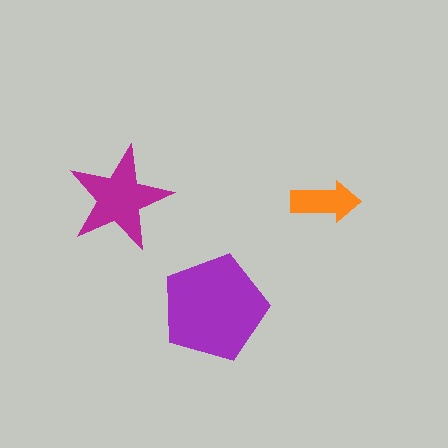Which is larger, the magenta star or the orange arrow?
The magenta star.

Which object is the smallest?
The orange arrow.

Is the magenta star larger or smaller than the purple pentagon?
Smaller.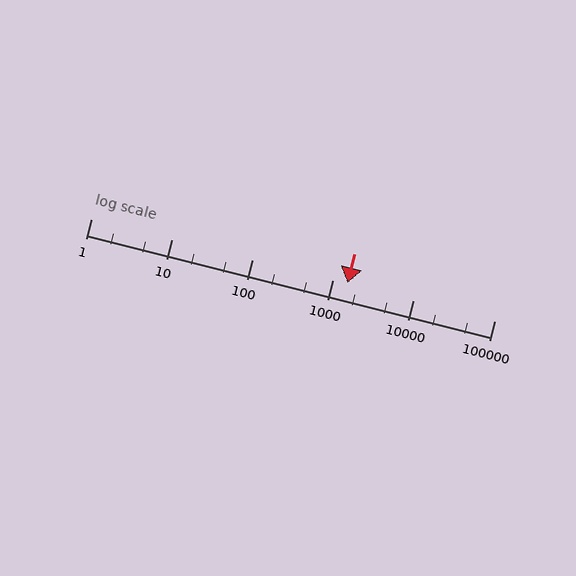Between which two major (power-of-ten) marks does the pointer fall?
The pointer is between 1000 and 10000.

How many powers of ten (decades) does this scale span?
The scale spans 5 decades, from 1 to 100000.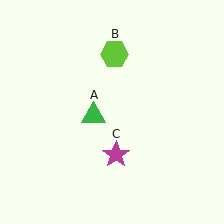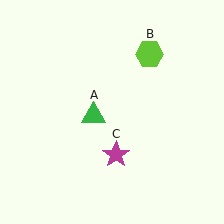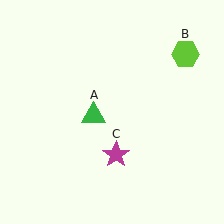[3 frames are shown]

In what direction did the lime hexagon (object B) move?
The lime hexagon (object B) moved right.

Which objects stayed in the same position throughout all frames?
Green triangle (object A) and magenta star (object C) remained stationary.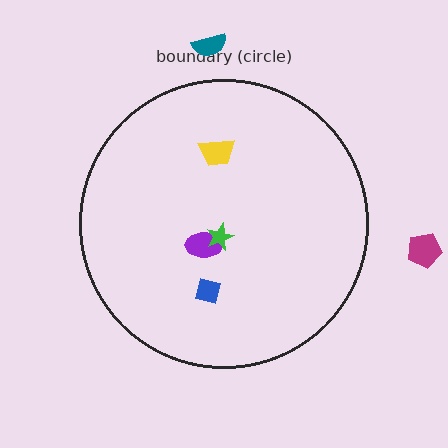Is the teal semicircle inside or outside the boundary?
Outside.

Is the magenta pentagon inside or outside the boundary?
Outside.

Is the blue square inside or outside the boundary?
Inside.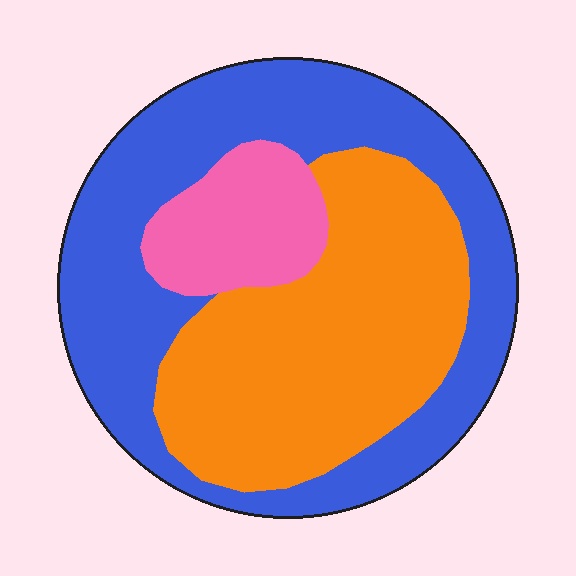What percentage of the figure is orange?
Orange covers around 40% of the figure.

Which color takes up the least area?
Pink, at roughly 15%.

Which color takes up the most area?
Blue, at roughly 50%.